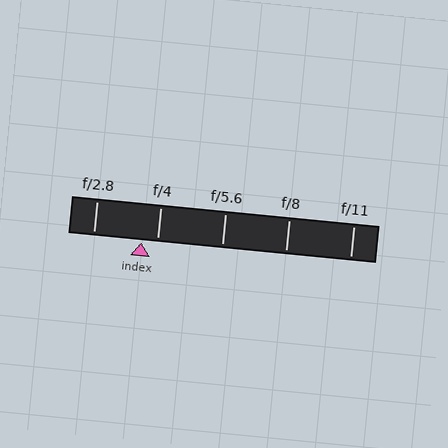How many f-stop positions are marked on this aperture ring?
There are 5 f-stop positions marked.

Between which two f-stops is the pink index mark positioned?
The index mark is between f/2.8 and f/4.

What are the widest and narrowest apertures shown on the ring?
The widest aperture shown is f/2.8 and the narrowest is f/11.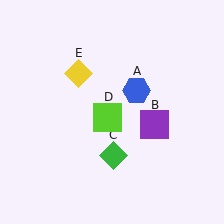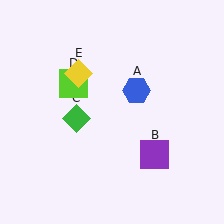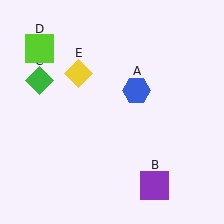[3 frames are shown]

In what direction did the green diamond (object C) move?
The green diamond (object C) moved up and to the left.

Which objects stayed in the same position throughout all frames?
Blue hexagon (object A) and yellow diamond (object E) remained stationary.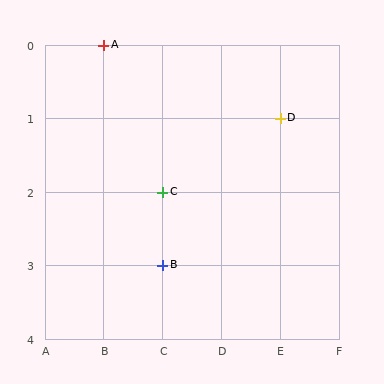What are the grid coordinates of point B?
Point B is at grid coordinates (C, 3).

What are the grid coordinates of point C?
Point C is at grid coordinates (C, 2).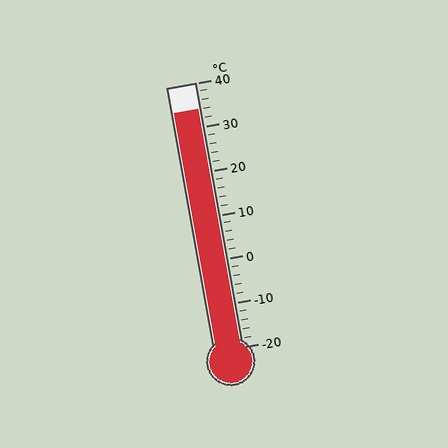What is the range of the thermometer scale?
The thermometer scale ranges from -20°C to 40°C.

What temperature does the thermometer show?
The thermometer shows approximately 34°C.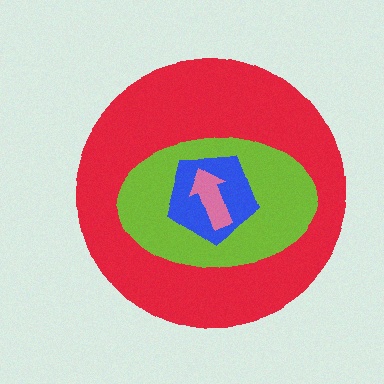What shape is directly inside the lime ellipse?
The blue pentagon.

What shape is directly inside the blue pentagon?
The pink arrow.